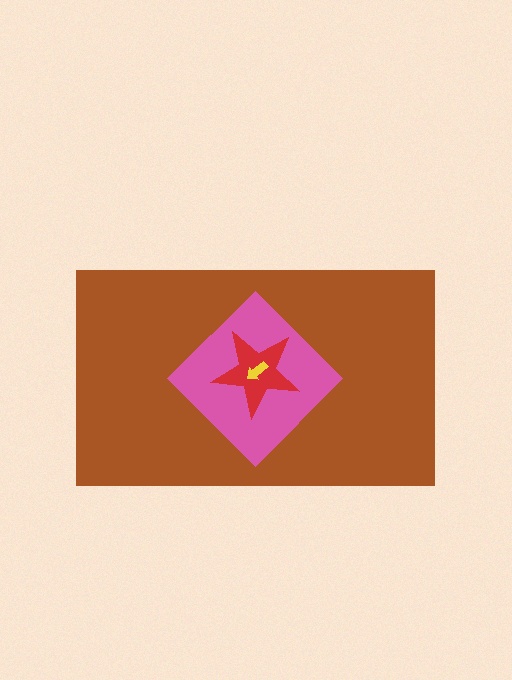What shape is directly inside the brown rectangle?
The pink diamond.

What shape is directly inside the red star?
The yellow arrow.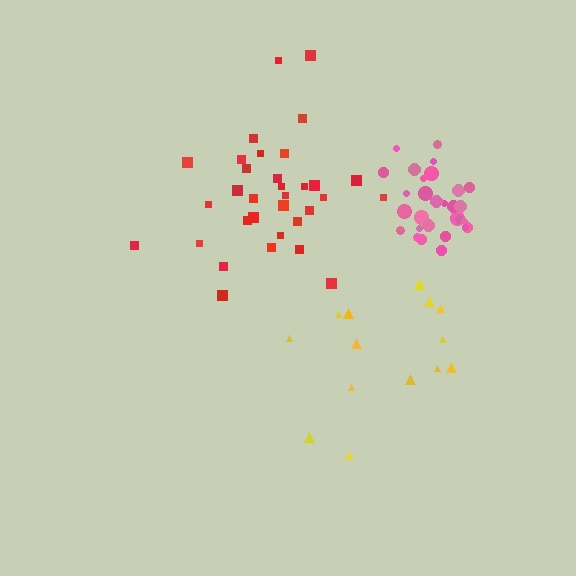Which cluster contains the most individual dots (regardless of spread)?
Red (33).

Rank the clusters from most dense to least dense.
pink, red, yellow.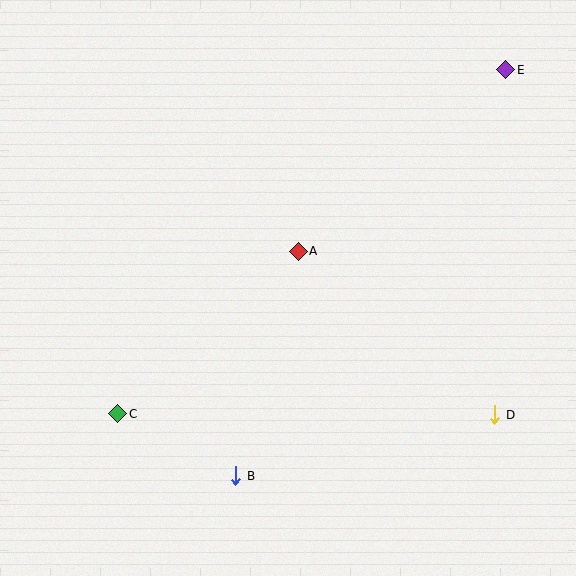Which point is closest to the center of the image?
Point A at (298, 251) is closest to the center.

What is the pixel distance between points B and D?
The distance between B and D is 266 pixels.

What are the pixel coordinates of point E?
Point E is at (506, 70).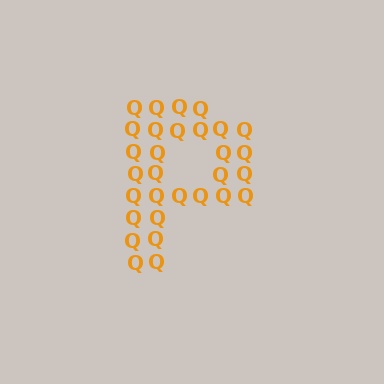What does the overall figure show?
The overall figure shows the letter P.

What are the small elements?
The small elements are letter Q's.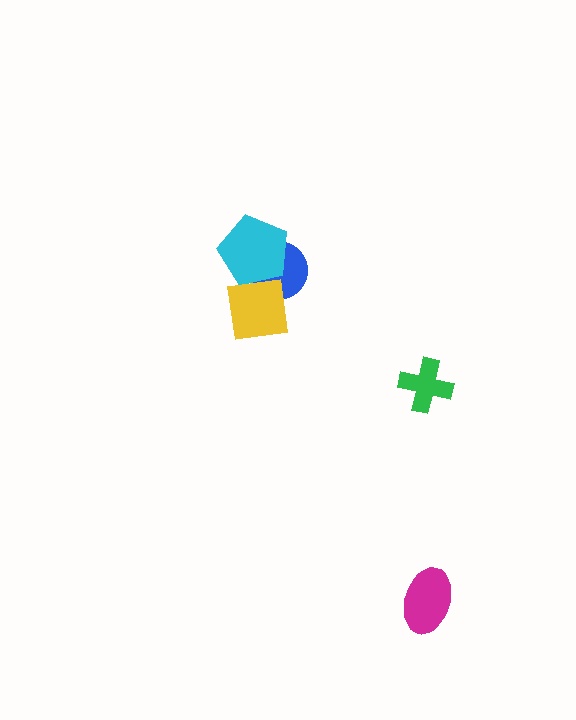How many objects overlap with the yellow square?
2 objects overlap with the yellow square.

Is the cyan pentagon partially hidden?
Yes, it is partially covered by another shape.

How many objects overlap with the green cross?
0 objects overlap with the green cross.